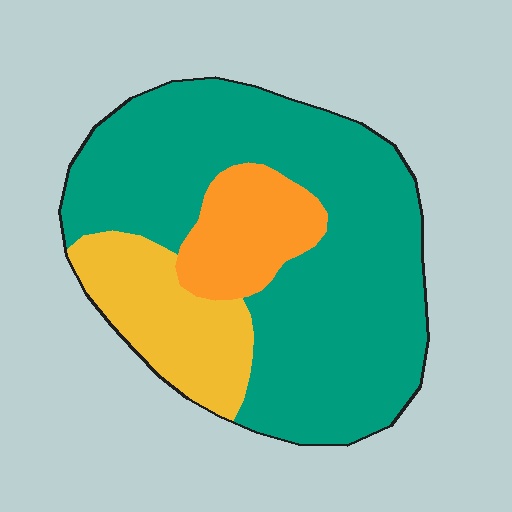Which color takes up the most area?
Teal, at roughly 70%.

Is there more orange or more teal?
Teal.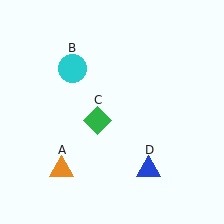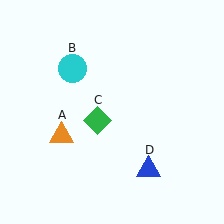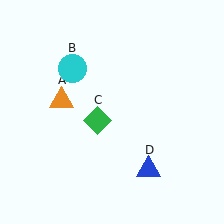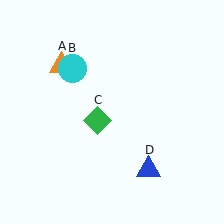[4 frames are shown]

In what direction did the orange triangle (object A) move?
The orange triangle (object A) moved up.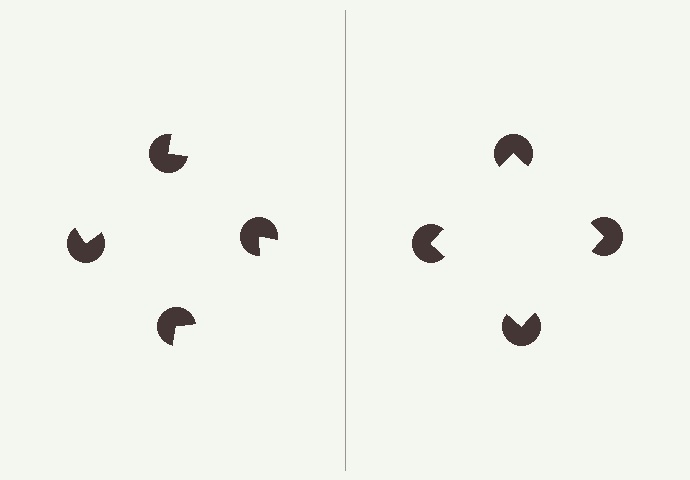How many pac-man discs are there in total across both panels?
8 — 4 on each side.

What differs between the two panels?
The pac-man discs are positioned identically on both sides; only the wedge orientations differ. On the right they align to a square; on the left they are misaligned.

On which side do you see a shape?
An illusory square appears on the right side. On the left side the wedge cuts are rotated, so no coherent shape forms.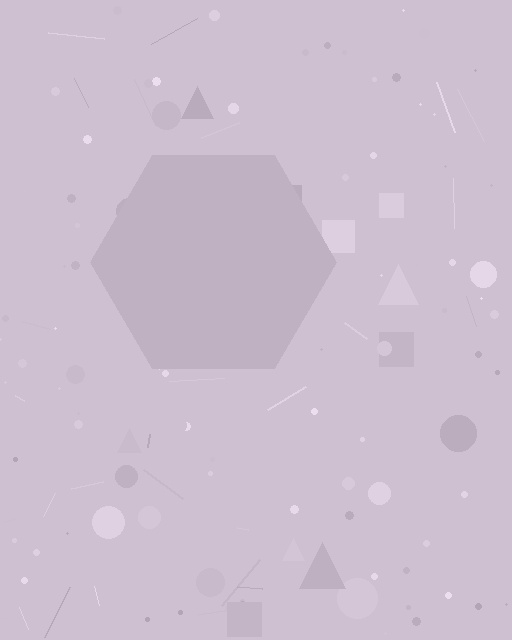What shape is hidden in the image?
A hexagon is hidden in the image.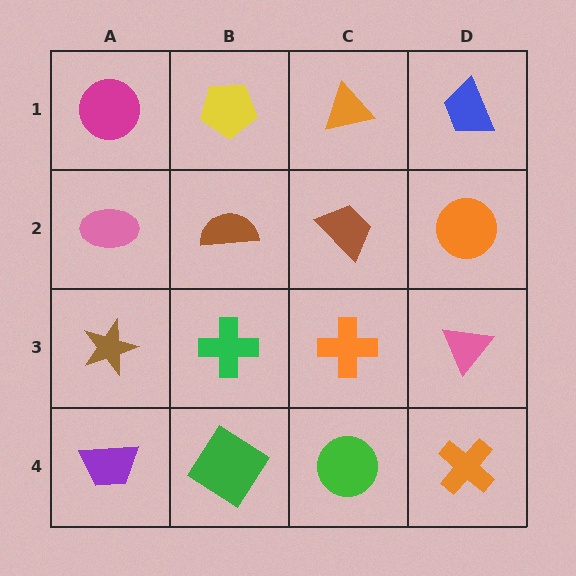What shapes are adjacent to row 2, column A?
A magenta circle (row 1, column A), a brown star (row 3, column A), a brown semicircle (row 2, column B).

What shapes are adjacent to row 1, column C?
A brown trapezoid (row 2, column C), a yellow pentagon (row 1, column B), a blue trapezoid (row 1, column D).